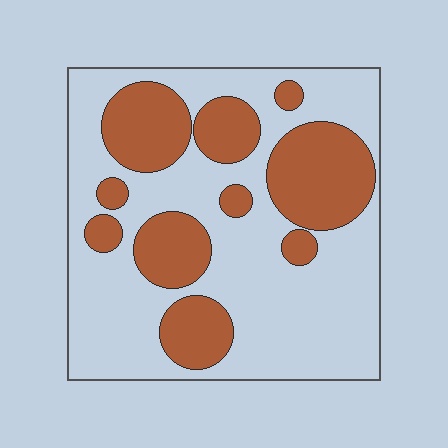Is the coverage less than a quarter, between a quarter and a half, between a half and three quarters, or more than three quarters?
Between a quarter and a half.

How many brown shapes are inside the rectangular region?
10.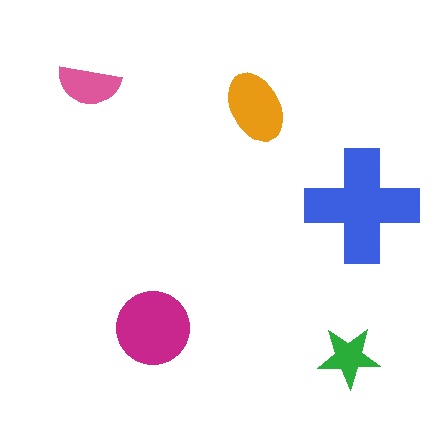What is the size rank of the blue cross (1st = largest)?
1st.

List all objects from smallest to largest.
The green star, the pink semicircle, the orange ellipse, the magenta circle, the blue cross.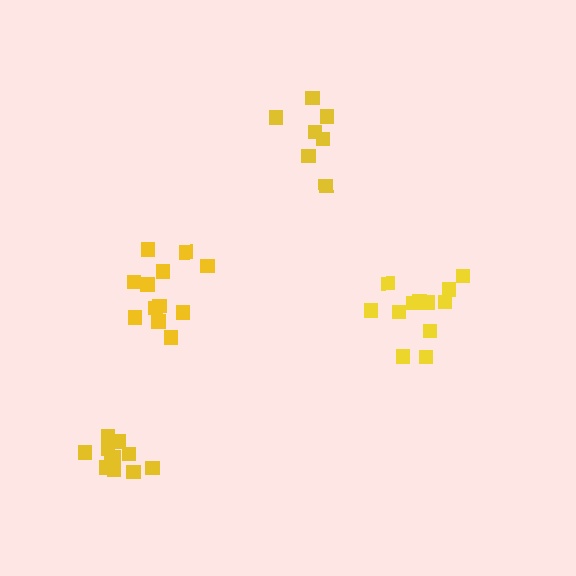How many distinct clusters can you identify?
There are 4 distinct clusters.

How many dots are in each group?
Group 1: 12 dots, Group 2: 7 dots, Group 3: 12 dots, Group 4: 11 dots (42 total).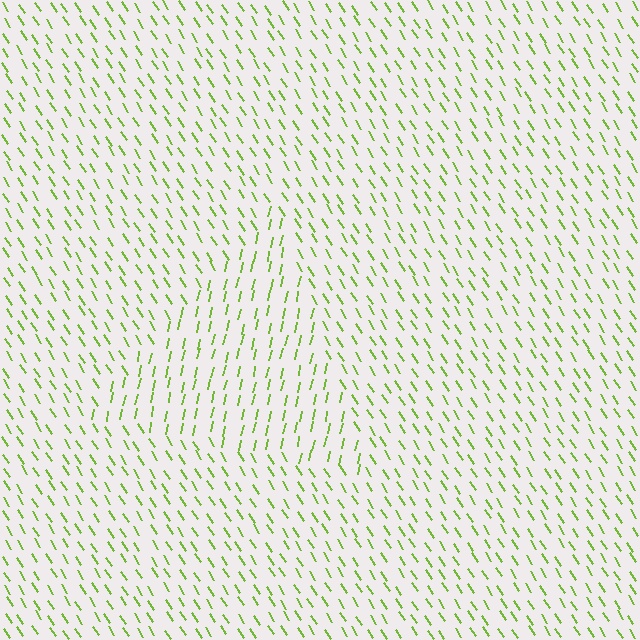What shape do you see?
I see a triangle.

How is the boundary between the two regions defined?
The boundary is defined purely by a change in line orientation (approximately 45 degrees difference). All lines are the same color and thickness.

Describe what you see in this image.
The image is filled with small lime line segments. A triangle region in the image has lines oriented differently from the surrounding lines, creating a visible texture boundary.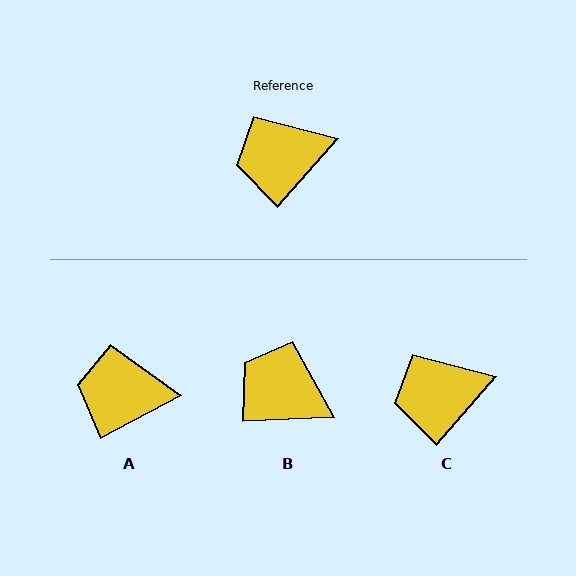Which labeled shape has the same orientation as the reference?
C.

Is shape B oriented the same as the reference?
No, it is off by about 46 degrees.